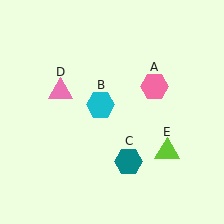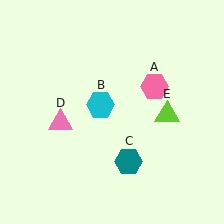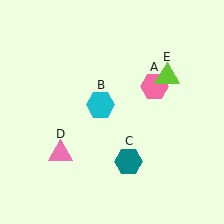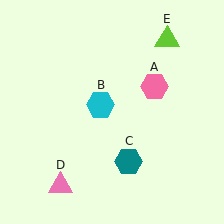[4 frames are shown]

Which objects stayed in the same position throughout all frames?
Pink hexagon (object A) and cyan hexagon (object B) and teal hexagon (object C) remained stationary.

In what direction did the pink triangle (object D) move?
The pink triangle (object D) moved down.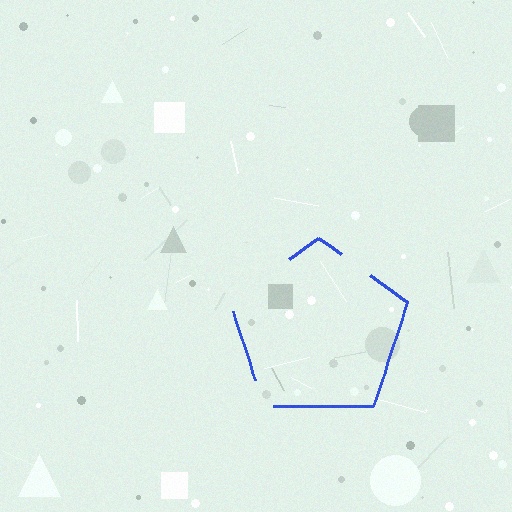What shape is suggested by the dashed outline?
The dashed outline suggests a pentagon.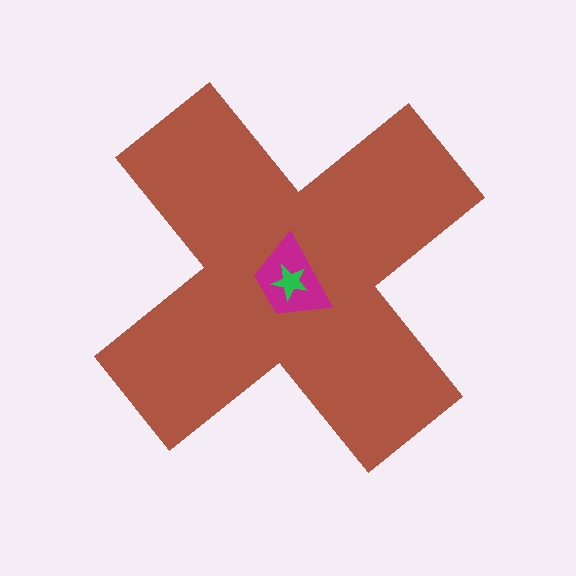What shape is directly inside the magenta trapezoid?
The green star.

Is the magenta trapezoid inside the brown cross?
Yes.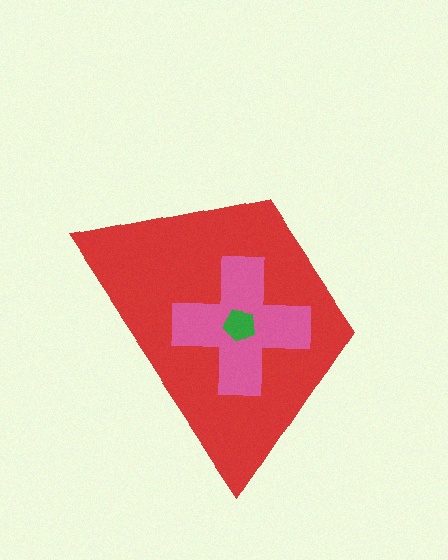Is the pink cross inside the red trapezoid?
Yes.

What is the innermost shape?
The green pentagon.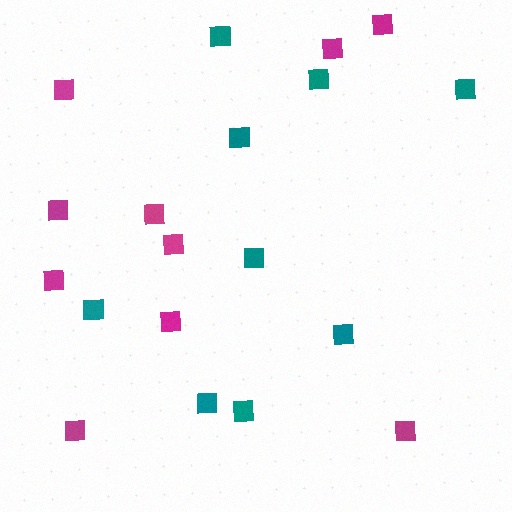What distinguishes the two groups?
There are 2 groups: one group of teal squares (9) and one group of magenta squares (10).